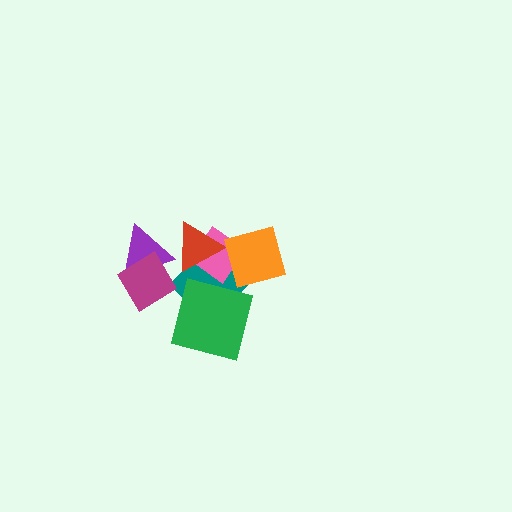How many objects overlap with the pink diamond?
3 objects overlap with the pink diamond.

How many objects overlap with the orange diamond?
2 objects overlap with the orange diamond.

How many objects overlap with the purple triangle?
2 objects overlap with the purple triangle.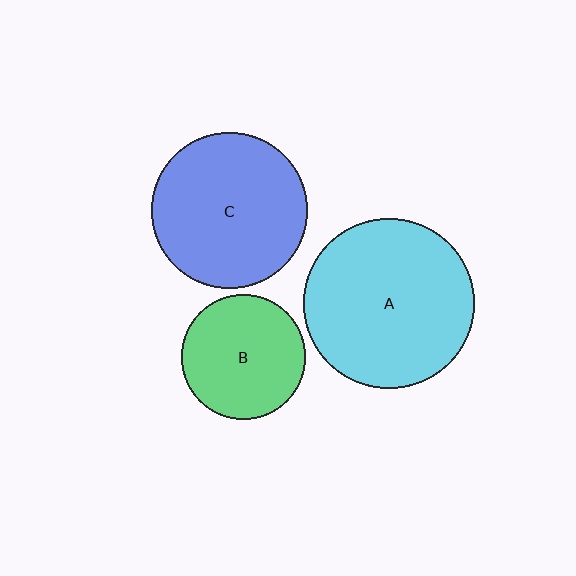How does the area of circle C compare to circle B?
Approximately 1.6 times.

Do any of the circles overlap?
No, none of the circles overlap.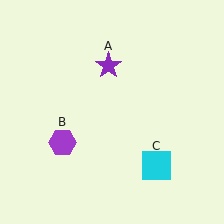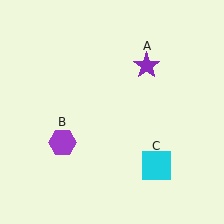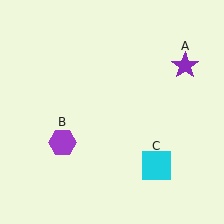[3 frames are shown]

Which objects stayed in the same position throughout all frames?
Purple hexagon (object B) and cyan square (object C) remained stationary.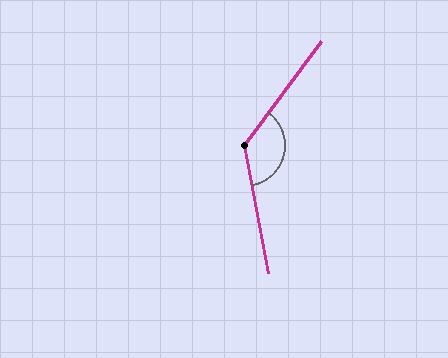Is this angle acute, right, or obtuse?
It is obtuse.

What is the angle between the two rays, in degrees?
Approximately 133 degrees.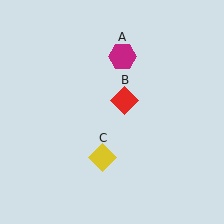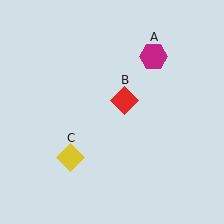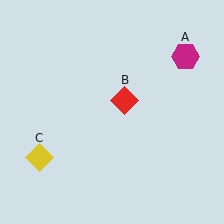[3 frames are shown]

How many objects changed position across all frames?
2 objects changed position: magenta hexagon (object A), yellow diamond (object C).